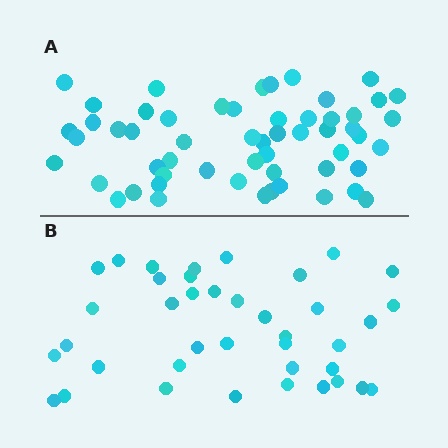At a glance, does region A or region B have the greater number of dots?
Region A (the top region) has more dots.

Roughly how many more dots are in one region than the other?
Region A has approximately 15 more dots than region B.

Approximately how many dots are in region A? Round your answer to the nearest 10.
About 60 dots. (The exact count is 56, which rounds to 60.)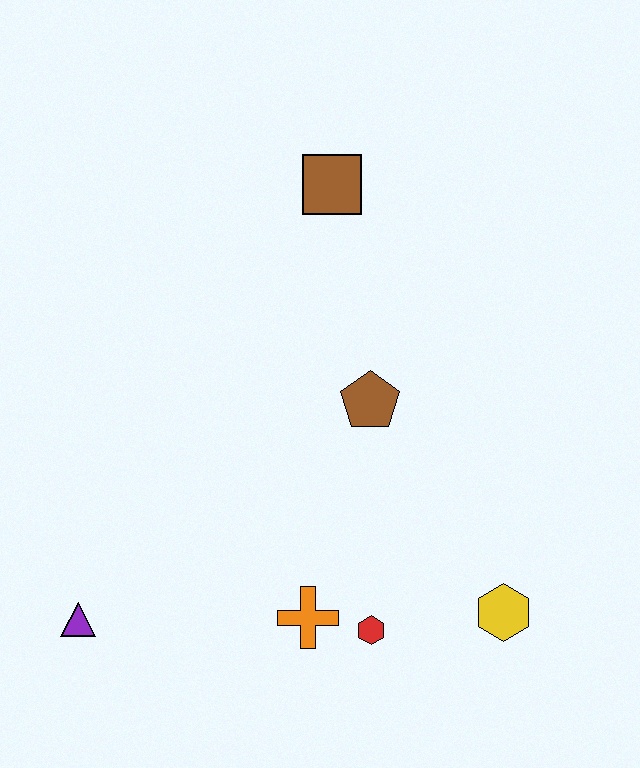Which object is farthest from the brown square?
The purple triangle is farthest from the brown square.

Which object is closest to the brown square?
The brown pentagon is closest to the brown square.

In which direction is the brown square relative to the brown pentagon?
The brown square is above the brown pentagon.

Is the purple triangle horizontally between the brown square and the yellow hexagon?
No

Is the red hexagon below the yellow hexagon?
Yes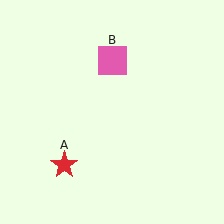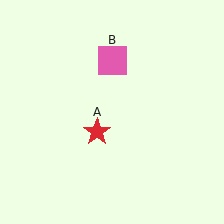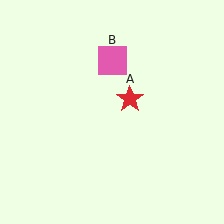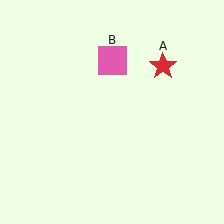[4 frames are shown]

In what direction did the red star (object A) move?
The red star (object A) moved up and to the right.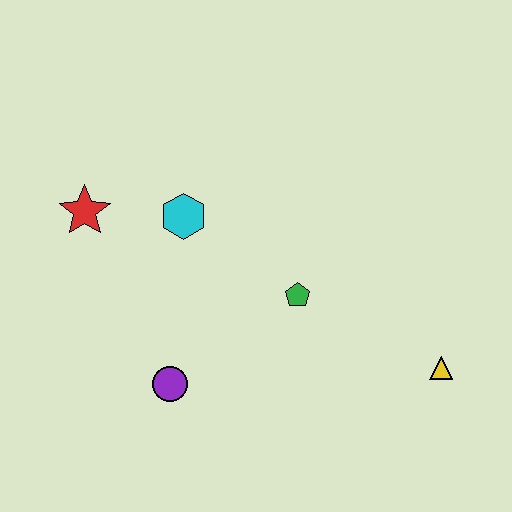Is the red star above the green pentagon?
Yes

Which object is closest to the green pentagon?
The cyan hexagon is closest to the green pentagon.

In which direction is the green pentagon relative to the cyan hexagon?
The green pentagon is to the right of the cyan hexagon.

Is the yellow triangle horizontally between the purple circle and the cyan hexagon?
No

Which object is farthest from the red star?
The yellow triangle is farthest from the red star.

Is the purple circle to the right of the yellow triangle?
No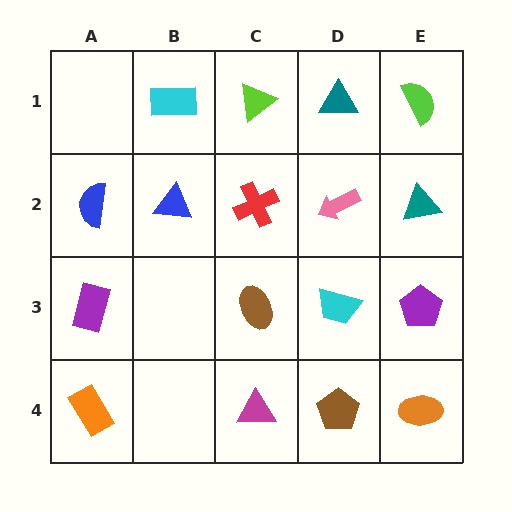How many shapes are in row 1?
4 shapes.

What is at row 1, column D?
A teal triangle.